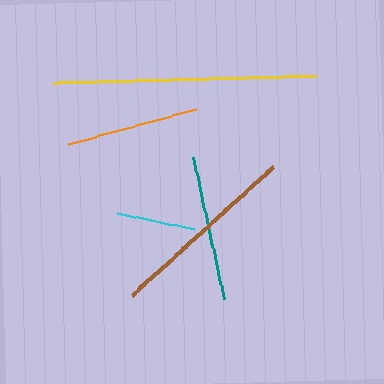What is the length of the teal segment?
The teal segment is approximately 146 pixels long.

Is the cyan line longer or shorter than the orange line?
The orange line is longer than the cyan line.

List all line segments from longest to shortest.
From longest to shortest: yellow, brown, teal, orange, cyan.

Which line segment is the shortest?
The cyan line is the shortest at approximately 78 pixels.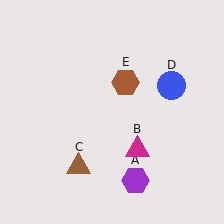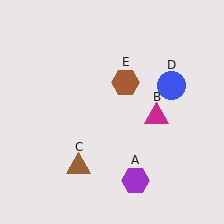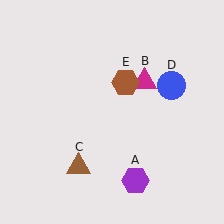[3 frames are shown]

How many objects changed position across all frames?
1 object changed position: magenta triangle (object B).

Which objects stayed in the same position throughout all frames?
Purple hexagon (object A) and brown triangle (object C) and blue circle (object D) and brown hexagon (object E) remained stationary.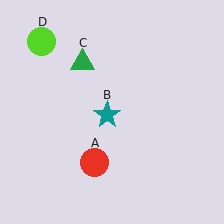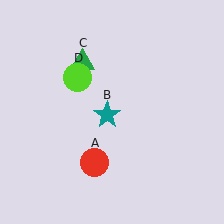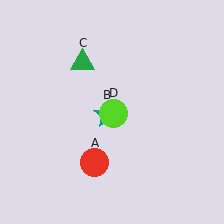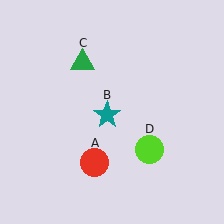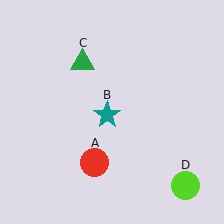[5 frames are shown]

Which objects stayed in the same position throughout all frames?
Red circle (object A) and teal star (object B) and green triangle (object C) remained stationary.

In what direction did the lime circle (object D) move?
The lime circle (object D) moved down and to the right.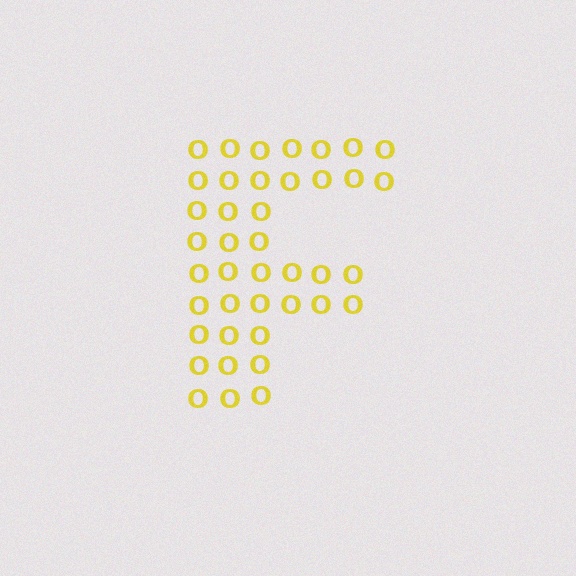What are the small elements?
The small elements are letter O's.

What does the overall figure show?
The overall figure shows the letter F.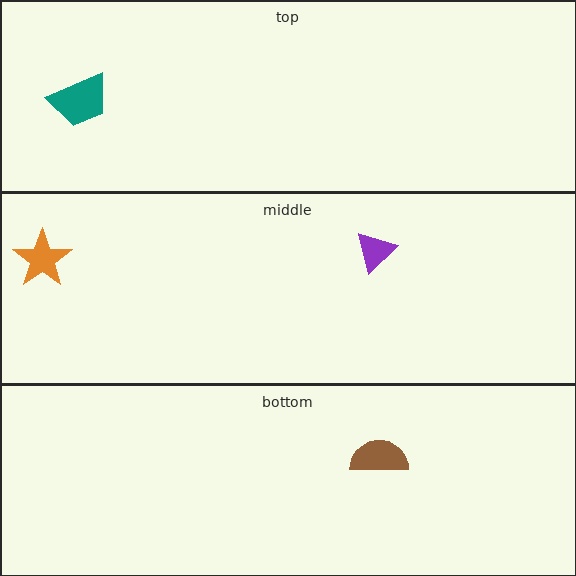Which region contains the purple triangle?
The middle region.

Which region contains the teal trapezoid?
The top region.